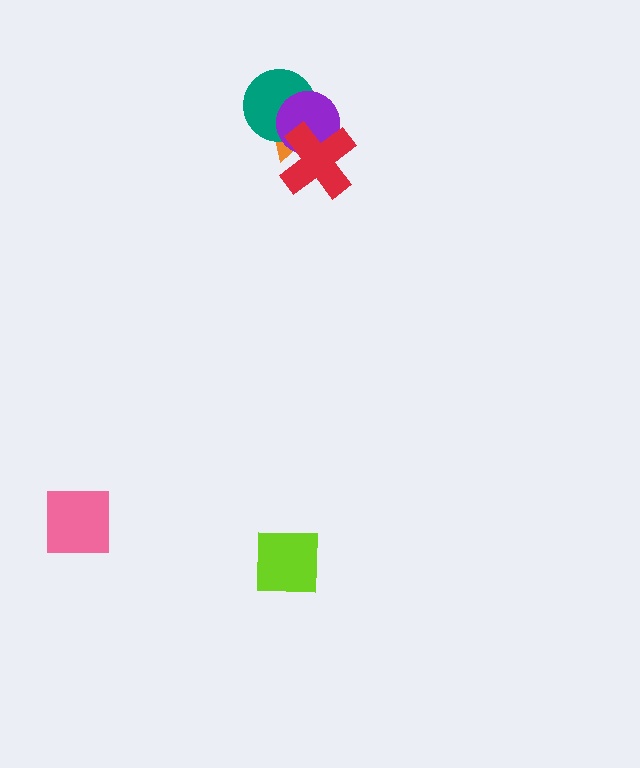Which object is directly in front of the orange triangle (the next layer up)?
The teal circle is directly in front of the orange triangle.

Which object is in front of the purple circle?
The red cross is in front of the purple circle.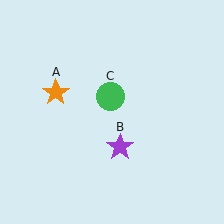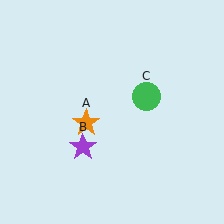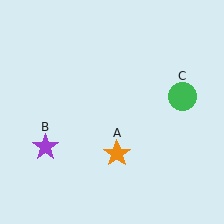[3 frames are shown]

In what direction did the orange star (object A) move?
The orange star (object A) moved down and to the right.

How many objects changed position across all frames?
3 objects changed position: orange star (object A), purple star (object B), green circle (object C).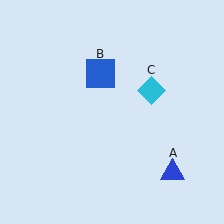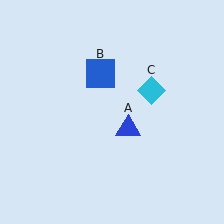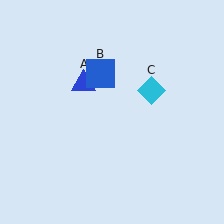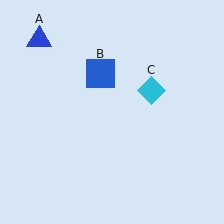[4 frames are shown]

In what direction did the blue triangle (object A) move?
The blue triangle (object A) moved up and to the left.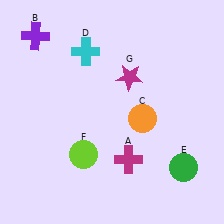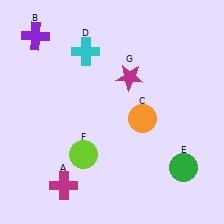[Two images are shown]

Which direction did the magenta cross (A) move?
The magenta cross (A) moved left.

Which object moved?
The magenta cross (A) moved left.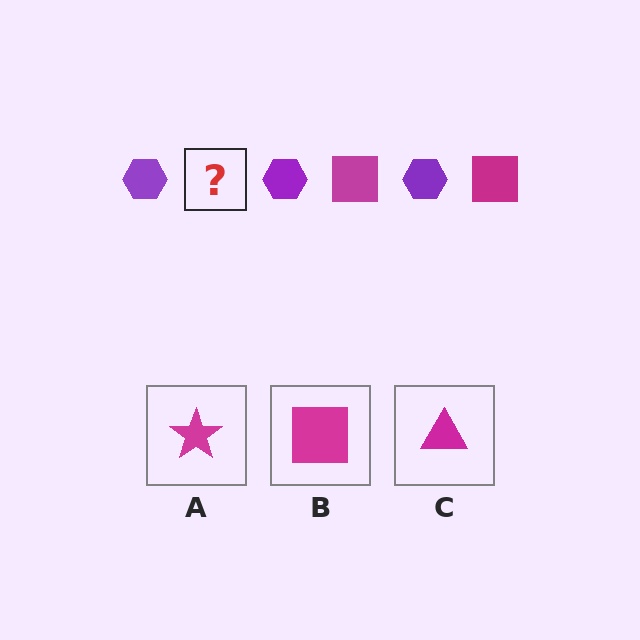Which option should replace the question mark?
Option B.